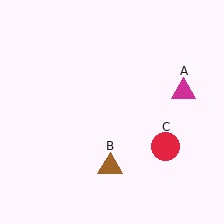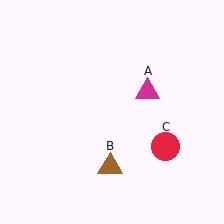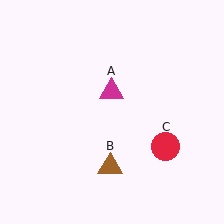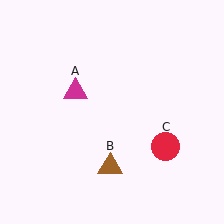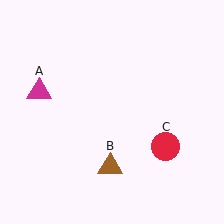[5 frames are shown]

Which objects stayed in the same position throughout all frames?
Brown triangle (object B) and red circle (object C) remained stationary.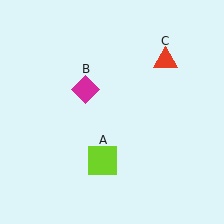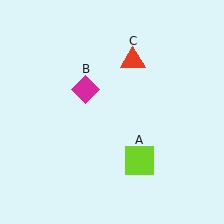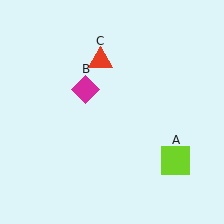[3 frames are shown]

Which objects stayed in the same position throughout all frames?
Magenta diamond (object B) remained stationary.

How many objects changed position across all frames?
2 objects changed position: lime square (object A), red triangle (object C).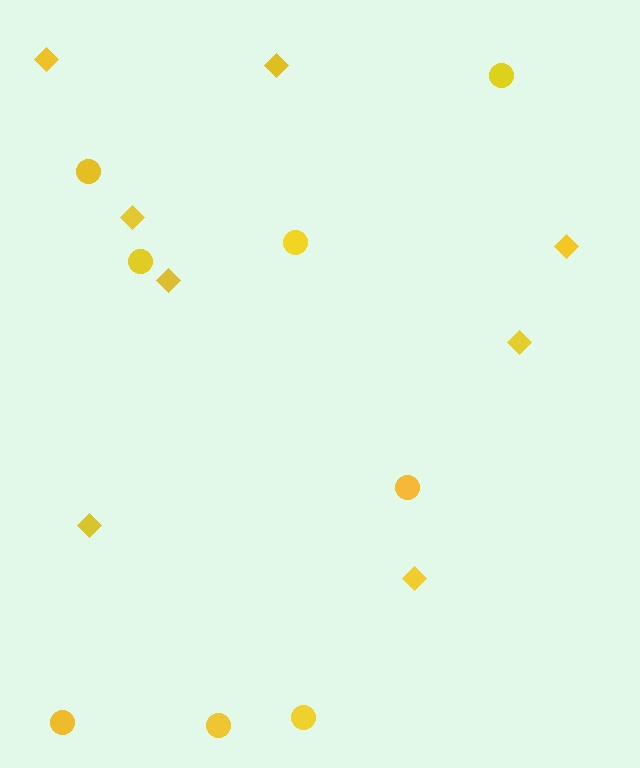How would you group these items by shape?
There are 2 groups: one group of diamonds (8) and one group of circles (8).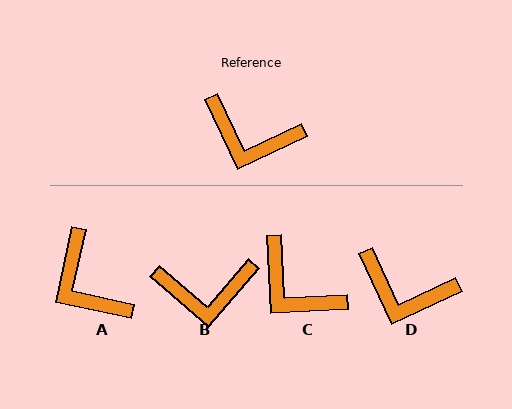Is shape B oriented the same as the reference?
No, it is off by about 24 degrees.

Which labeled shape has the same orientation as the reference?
D.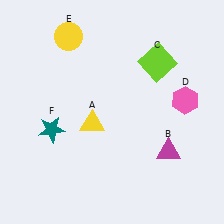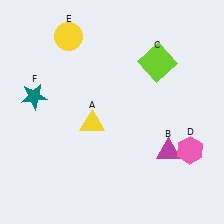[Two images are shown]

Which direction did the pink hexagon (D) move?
The pink hexagon (D) moved down.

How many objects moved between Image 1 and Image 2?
2 objects moved between the two images.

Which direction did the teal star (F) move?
The teal star (F) moved up.